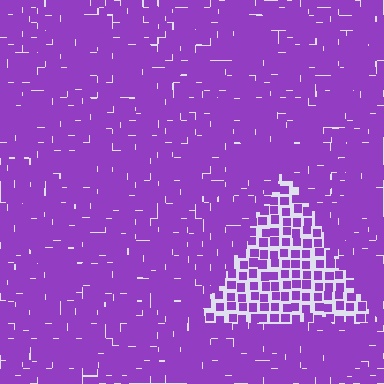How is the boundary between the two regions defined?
The boundary is defined by a change in element density (approximately 2.1x ratio). All elements are the same color, size, and shape.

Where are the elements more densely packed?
The elements are more densely packed outside the triangle boundary.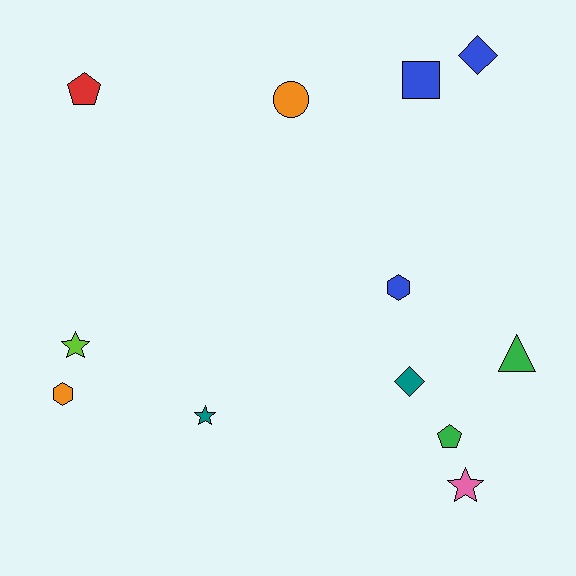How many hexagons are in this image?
There are 2 hexagons.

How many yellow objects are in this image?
There are no yellow objects.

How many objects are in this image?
There are 12 objects.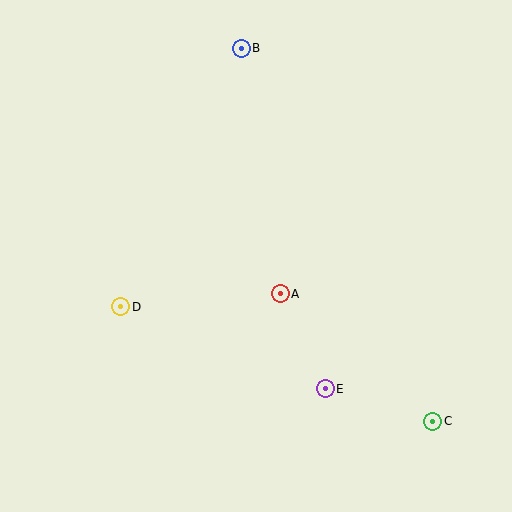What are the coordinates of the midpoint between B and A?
The midpoint between B and A is at (261, 171).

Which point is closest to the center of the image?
Point A at (280, 294) is closest to the center.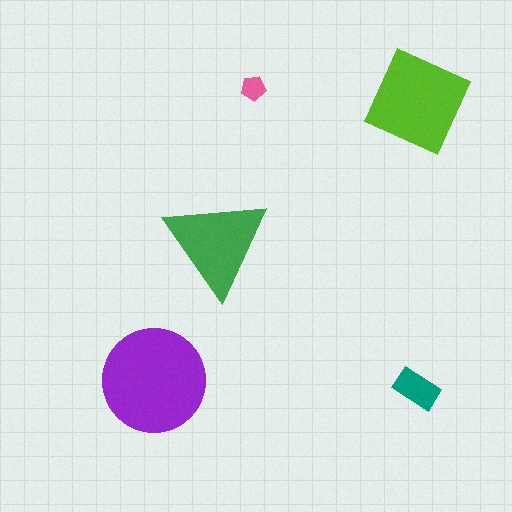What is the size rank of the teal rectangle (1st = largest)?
4th.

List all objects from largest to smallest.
The purple circle, the lime diamond, the green triangle, the teal rectangle, the pink pentagon.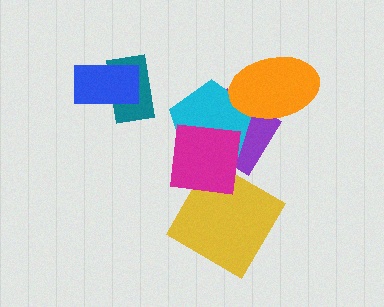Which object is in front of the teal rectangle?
The blue rectangle is in front of the teal rectangle.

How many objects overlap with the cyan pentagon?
3 objects overlap with the cyan pentagon.